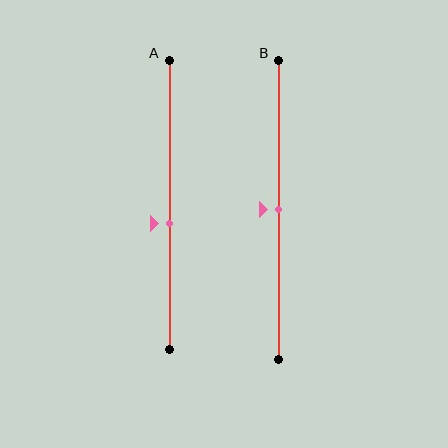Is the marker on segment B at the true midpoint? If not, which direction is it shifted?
Yes, the marker on segment B is at the true midpoint.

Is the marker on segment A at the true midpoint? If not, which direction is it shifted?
No, the marker on segment A is shifted downward by about 6% of the segment length.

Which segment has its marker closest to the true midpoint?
Segment B has its marker closest to the true midpoint.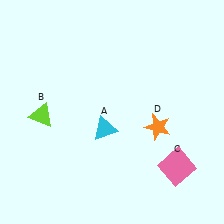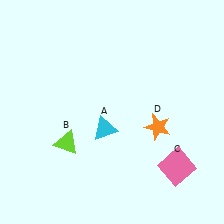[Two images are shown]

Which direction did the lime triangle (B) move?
The lime triangle (B) moved down.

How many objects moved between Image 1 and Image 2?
1 object moved between the two images.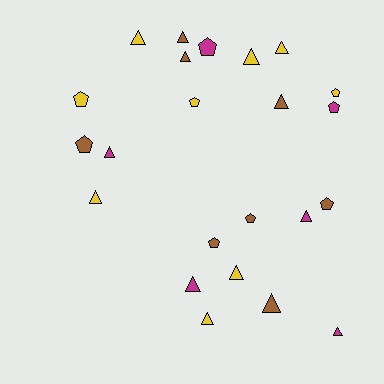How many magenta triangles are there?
There are 4 magenta triangles.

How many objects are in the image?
There are 23 objects.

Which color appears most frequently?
Yellow, with 9 objects.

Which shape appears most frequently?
Triangle, with 14 objects.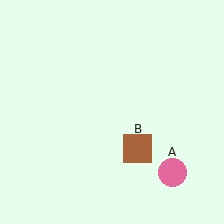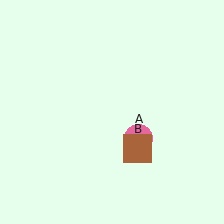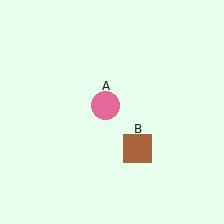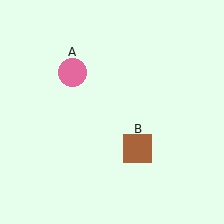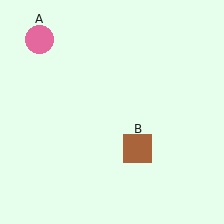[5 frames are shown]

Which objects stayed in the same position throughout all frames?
Brown square (object B) remained stationary.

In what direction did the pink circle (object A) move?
The pink circle (object A) moved up and to the left.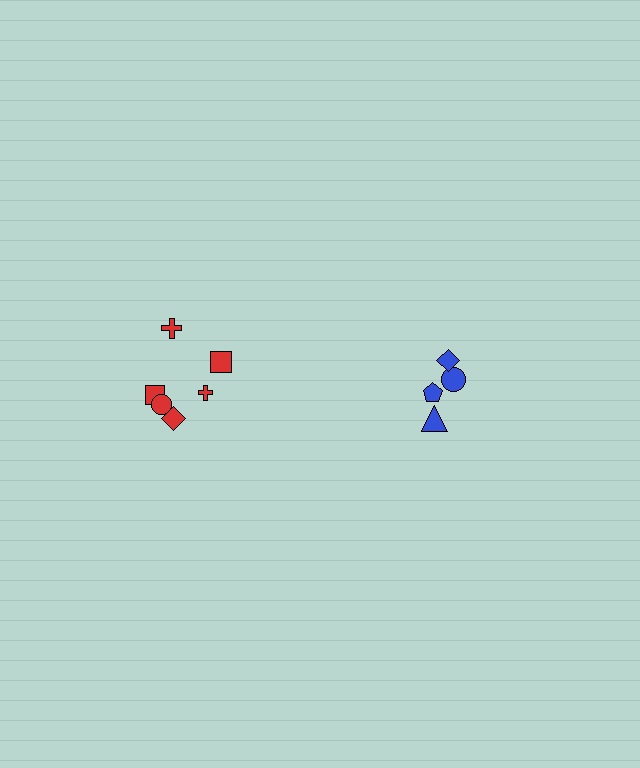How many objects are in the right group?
There are 4 objects.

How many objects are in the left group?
There are 6 objects.